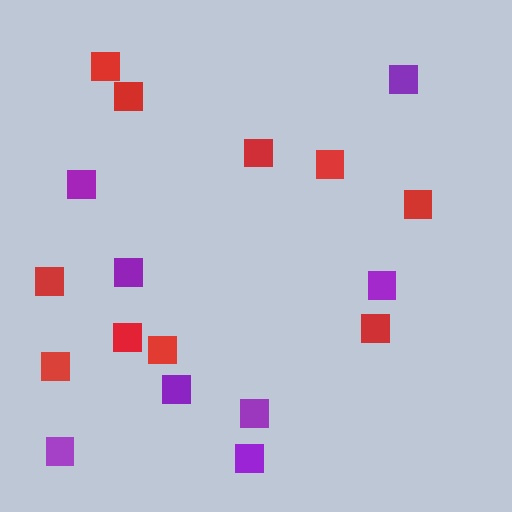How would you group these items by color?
There are 2 groups: one group of red squares (10) and one group of purple squares (8).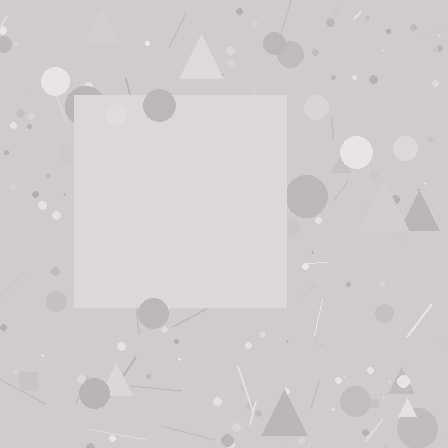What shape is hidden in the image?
A square is hidden in the image.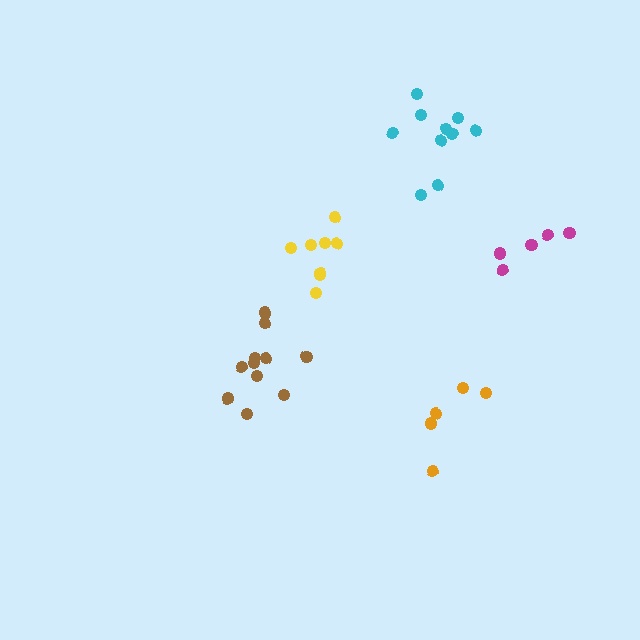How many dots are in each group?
Group 1: 5 dots, Group 2: 11 dots, Group 3: 8 dots, Group 4: 5 dots, Group 5: 10 dots (39 total).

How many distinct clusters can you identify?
There are 5 distinct clusters.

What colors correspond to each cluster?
The clusters are colored: orange, brown, yellow, magenta, cyan.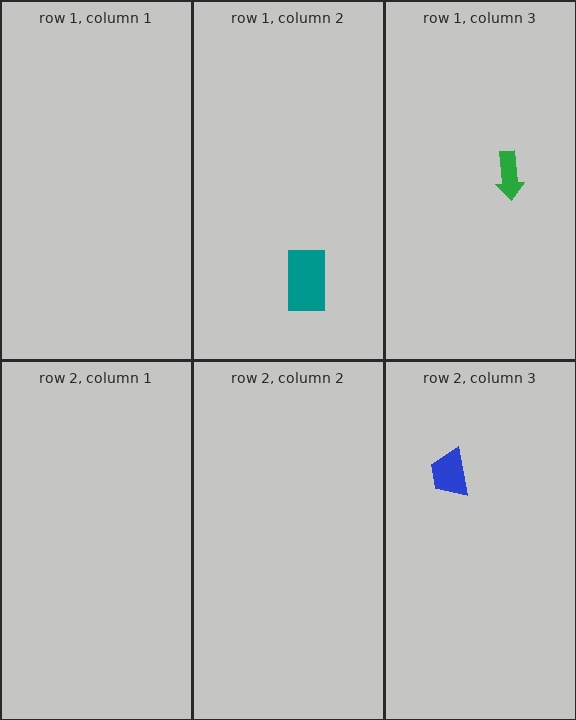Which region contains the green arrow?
The row 1, column 3 region.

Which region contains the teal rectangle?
The row 1, column 2 region.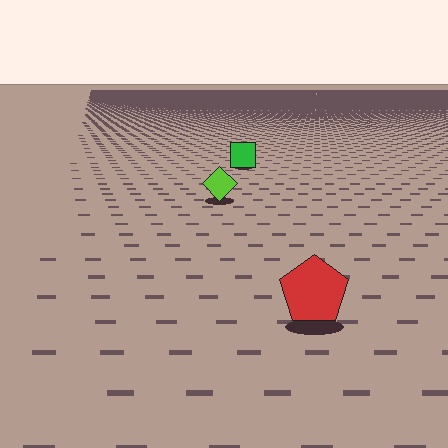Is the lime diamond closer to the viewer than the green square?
Yes. The lime diamond is closer — you can tell from the texture gradient: the ground texture is coarser near it.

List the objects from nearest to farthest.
From nearest to farthest: the red pentagon, the lime diamond, the green square.